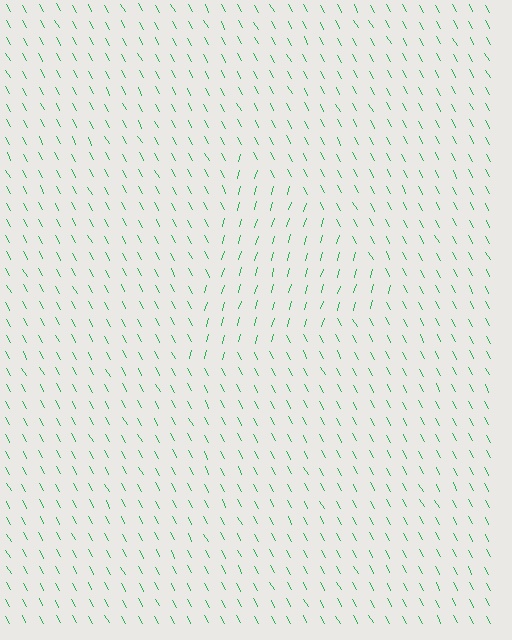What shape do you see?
I see a triangle.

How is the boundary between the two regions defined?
The boundary is defined purely by a change in line orientation (approximately 45 degrees difference). All lines are the same color and thickness.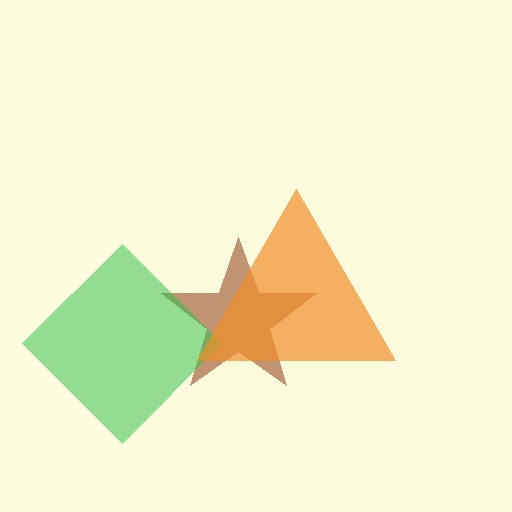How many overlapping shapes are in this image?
There are 3 overlapping shapes in the image.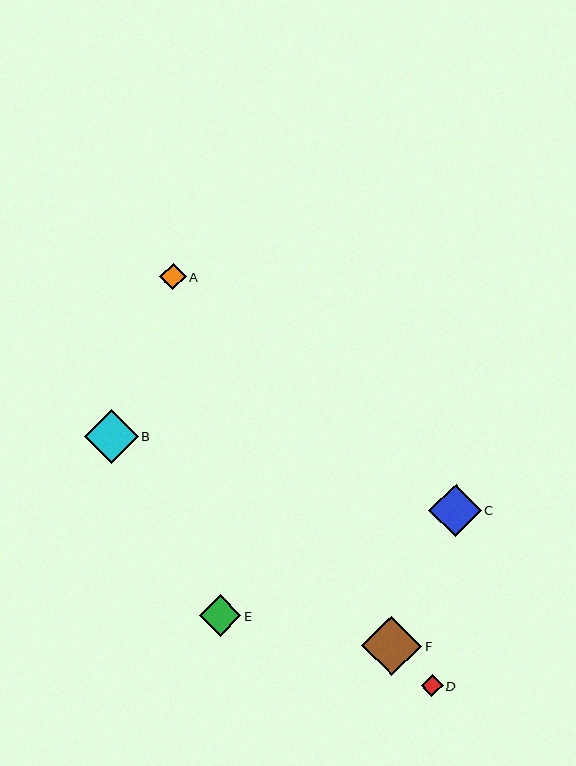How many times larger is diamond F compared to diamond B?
Diamond F is approximately 1.1 times the size of diamond B.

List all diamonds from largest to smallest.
From largest to smallest: F, B, C, E, A, D.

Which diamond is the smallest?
Diamond D is the smallest with a size of approximately 22 pixels.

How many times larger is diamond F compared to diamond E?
Diamond F is approximately 1.4 times the size of diamond E.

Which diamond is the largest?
Diamond F is the largest with a size of approximately 60 pixels.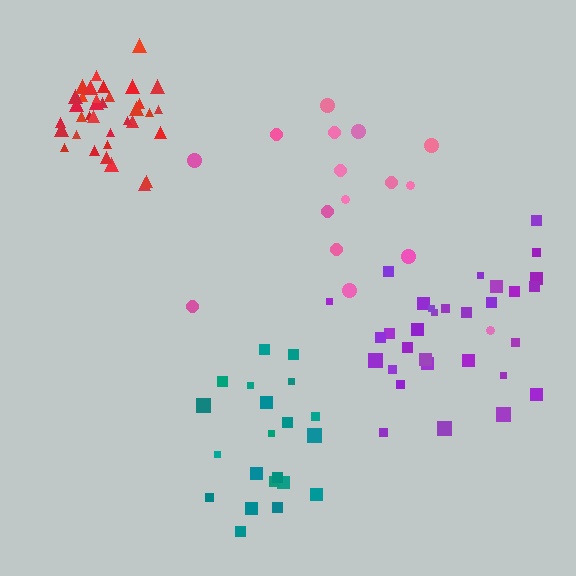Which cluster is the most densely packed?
Red.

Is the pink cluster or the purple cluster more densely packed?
Purple.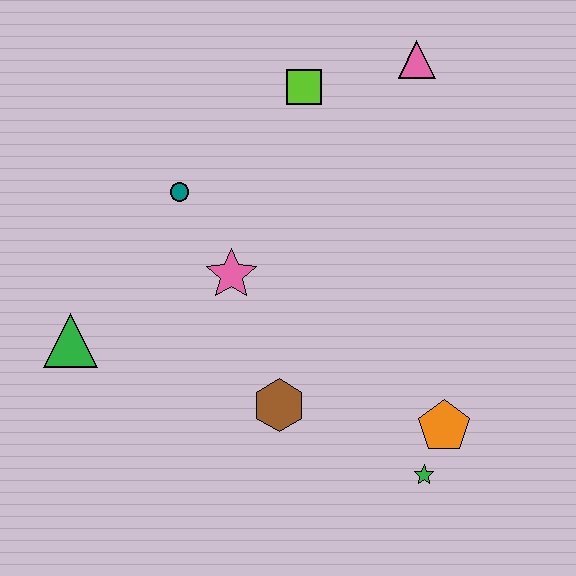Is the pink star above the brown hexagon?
Yes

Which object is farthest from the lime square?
The green star is farthest from the lime square.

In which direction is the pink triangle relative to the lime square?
The pink triangle is to the right of the lime square.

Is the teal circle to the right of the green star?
No